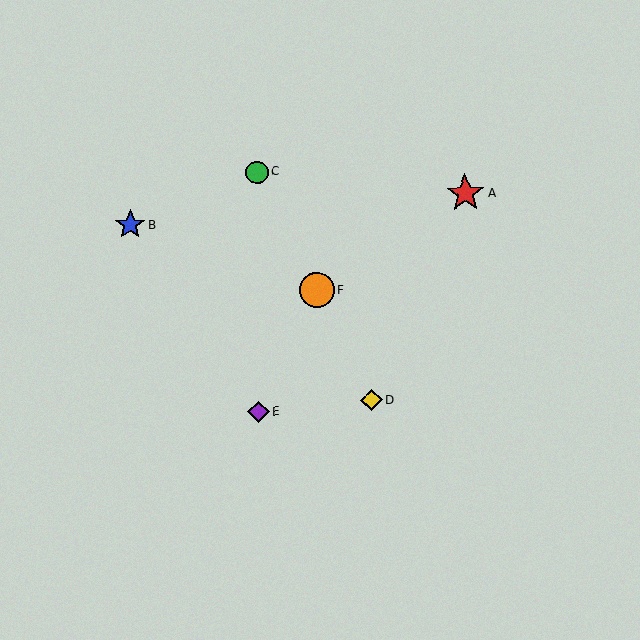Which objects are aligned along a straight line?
Objects C, D, F are aligned along a straight line.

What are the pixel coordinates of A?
Object A is at (465, 194).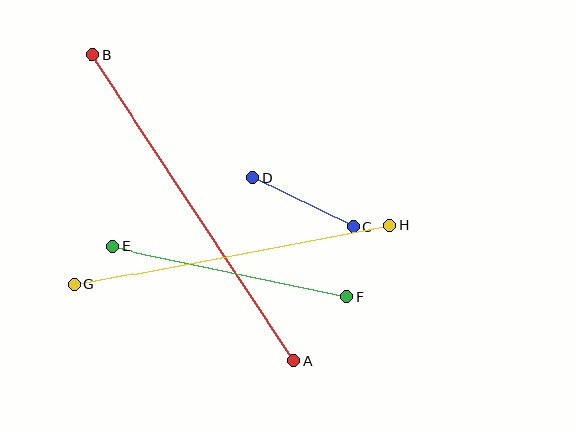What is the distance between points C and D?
The distance is approximately 112 pixels.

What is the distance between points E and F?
The distance is approximately 240 pixels.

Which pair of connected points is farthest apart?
Points A and B are farthest apart.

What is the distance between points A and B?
The distance is approximately 366 pixels.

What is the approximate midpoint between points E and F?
The midpoint is at approximately (230, 272) pixels.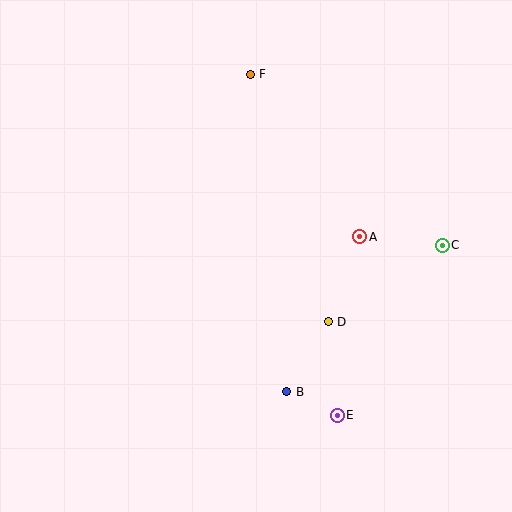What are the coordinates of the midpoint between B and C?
The midpoint between B and C is at (364, 319).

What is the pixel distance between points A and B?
The distance between A and B is 171 pixels.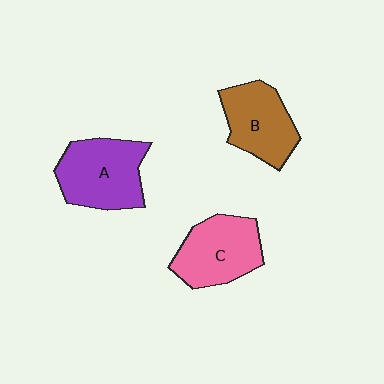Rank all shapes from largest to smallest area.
From largest to smallest: A (purple), C (pink), B (brown).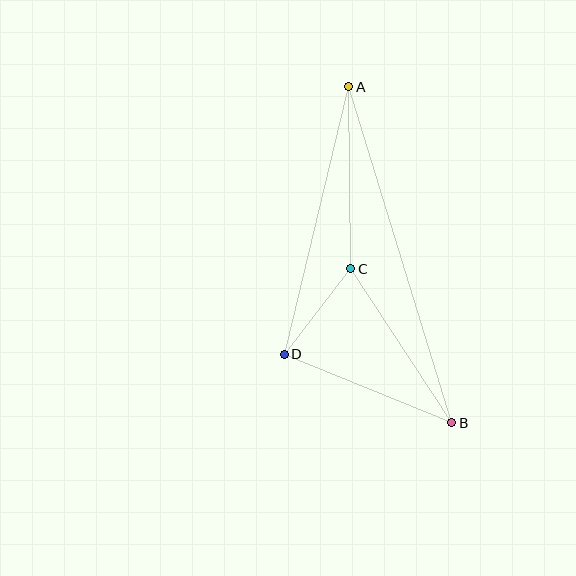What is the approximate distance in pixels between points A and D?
The distance between A and D is approximately 275 pixels.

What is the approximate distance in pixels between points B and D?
The distance between B and D is approximately 181 pixels.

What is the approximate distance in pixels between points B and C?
The distance between B and C is approximately 184 pixels.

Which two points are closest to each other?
Points C and D are closest to each other.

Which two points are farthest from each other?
Points A and B are farthest from each other.